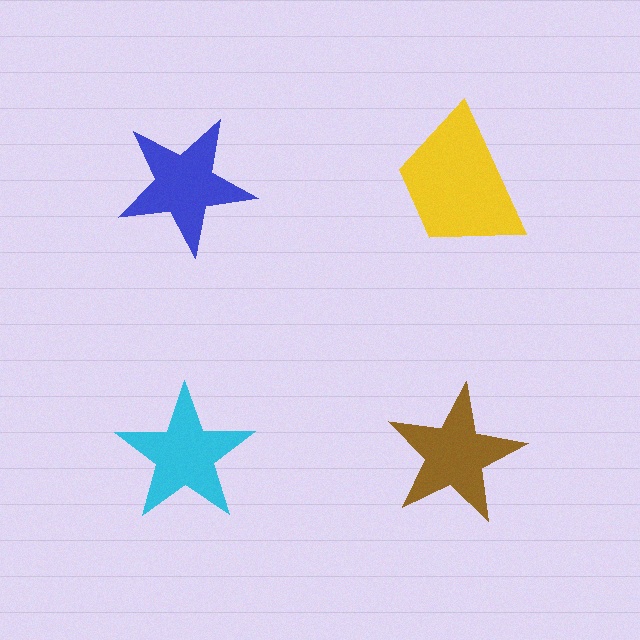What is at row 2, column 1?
A cyan star.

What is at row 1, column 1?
A blue star.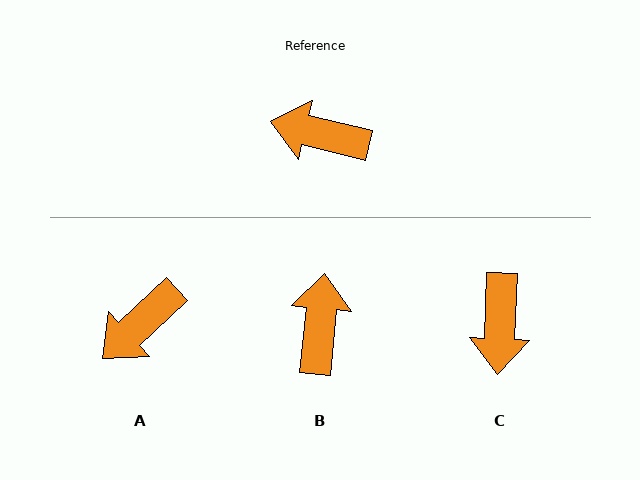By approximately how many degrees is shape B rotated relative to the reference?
Approximately 82 degrees clockwise.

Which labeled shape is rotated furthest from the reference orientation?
C, about 101 degrees away.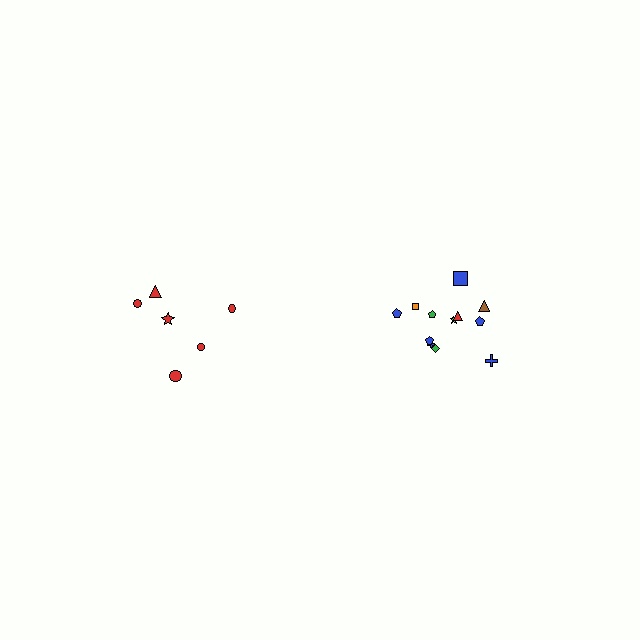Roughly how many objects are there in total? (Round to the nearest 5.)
Roughly 20 objects in total.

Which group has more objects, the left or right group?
The right group.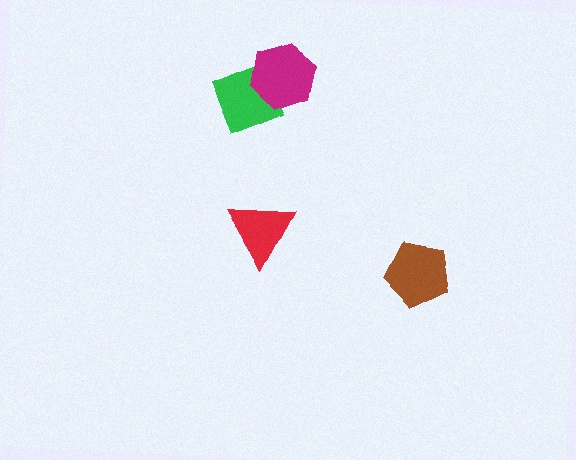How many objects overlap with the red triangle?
0 objects overlap with the red triangle.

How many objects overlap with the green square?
1 object overlaps with the green square.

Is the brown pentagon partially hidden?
No, no other shape covers it.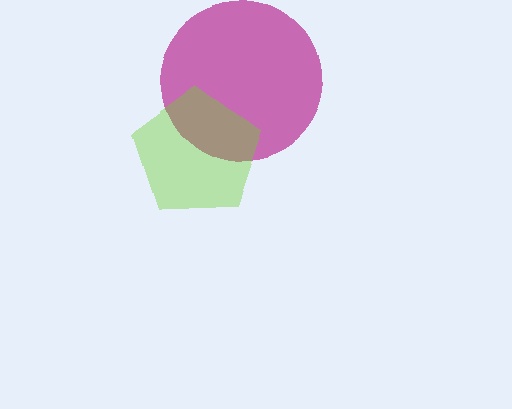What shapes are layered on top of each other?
The layered shapes are: a magenta circle, a lime pentagon.